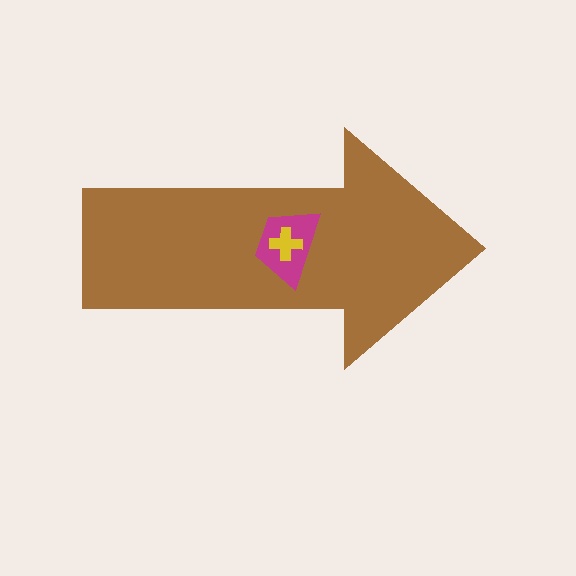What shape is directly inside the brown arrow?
The magenta trapezoid.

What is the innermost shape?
The yellow cross.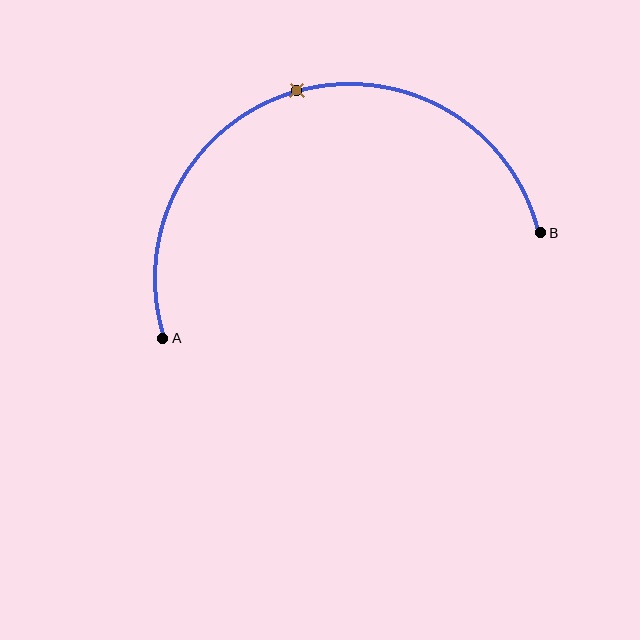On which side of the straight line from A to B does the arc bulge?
The arc bulges above the straight line connecting A and B.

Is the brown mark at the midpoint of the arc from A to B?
Yes. The brown mark lies on the arc at equal arc-length from both A and B — it is the arc midpoint.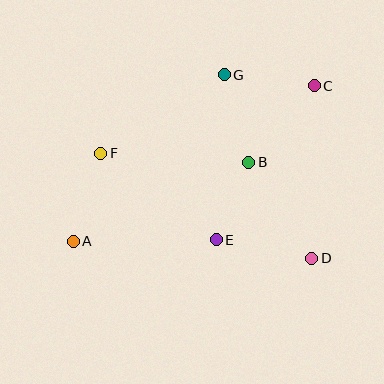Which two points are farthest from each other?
Points A and C are farthest from each other.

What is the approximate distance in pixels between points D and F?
The distance between D and F is approximately 236 pixels.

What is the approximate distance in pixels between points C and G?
The distance between C and G is approximately 91 pixels.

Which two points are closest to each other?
Points B and E are closest to each other.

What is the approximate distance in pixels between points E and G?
The distance between E and G is approximately 165 pixels.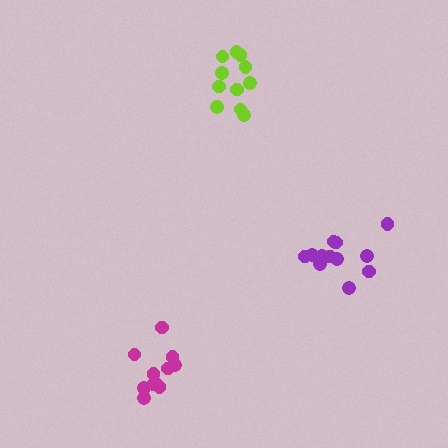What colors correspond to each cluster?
The clusters are colored: magenta, purple, lime.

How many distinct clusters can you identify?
There are 3 distinct clusters.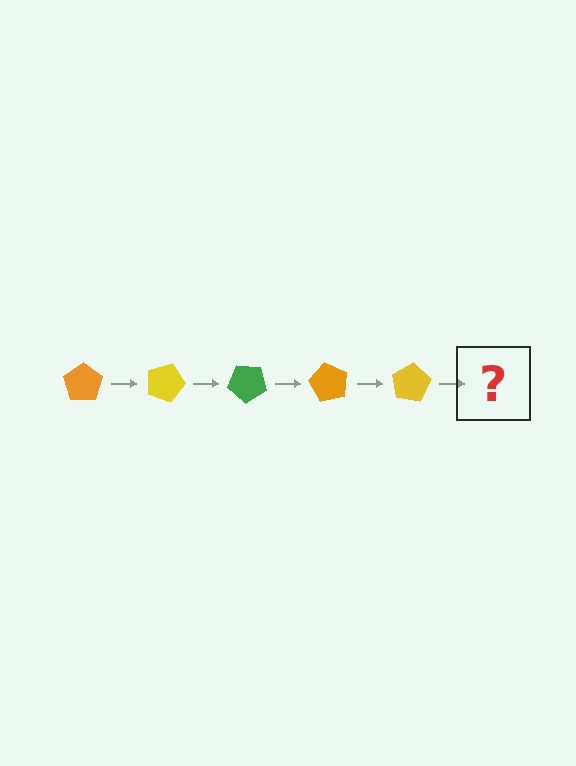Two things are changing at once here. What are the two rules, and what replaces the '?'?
The two rules are that it rotates 20 degrees each step and the color cycles through orange, yellow, and green. The '?' should be a green pentagon, rotated 100 degrees from the start.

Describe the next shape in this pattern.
It should be a green pentagon, rotated 100 degrees from the start.